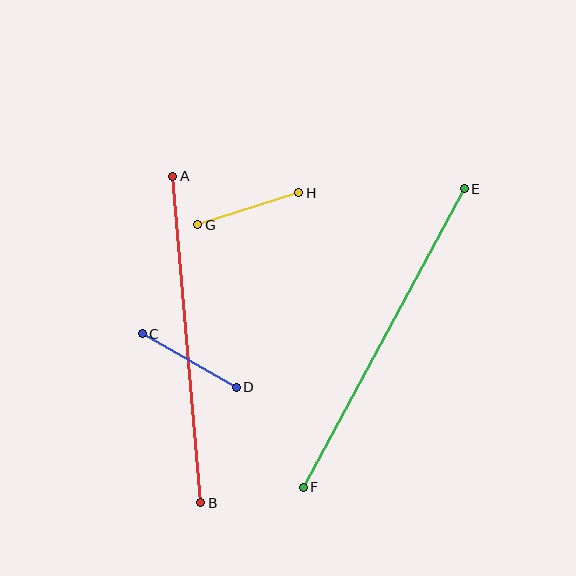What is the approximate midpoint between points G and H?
The midpoint is at approximately (248, 209) pixels.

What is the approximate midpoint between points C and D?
The midpoint is at approximately (189, 361) pixels.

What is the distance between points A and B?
The distance is approximately 328 pixels.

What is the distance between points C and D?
The distance is approximately 108 pixels.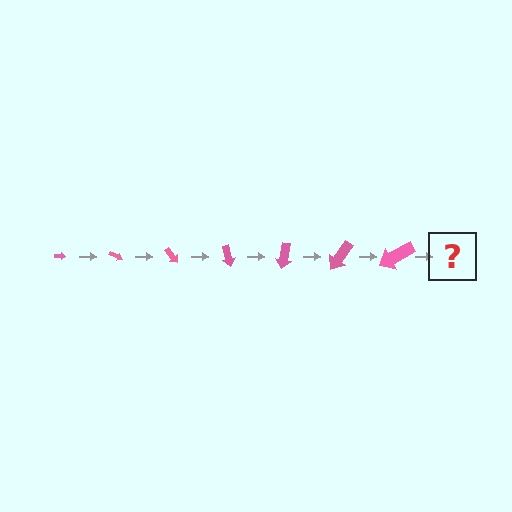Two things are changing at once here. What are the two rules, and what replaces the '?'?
The two rules are that the arrow grows larger each step and it rotates 25 degrees each step. The '?' should be an arrow, larger than the previous one and rotated 175 degrees from the start.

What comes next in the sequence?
The next element should be an arrow, larger than the previous one and rotated 175 degrees from the start.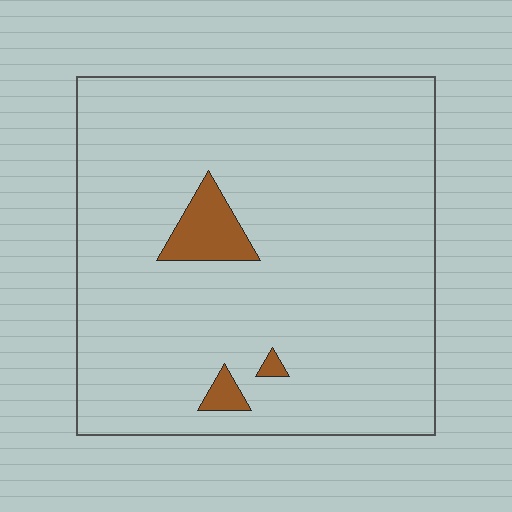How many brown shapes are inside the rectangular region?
3.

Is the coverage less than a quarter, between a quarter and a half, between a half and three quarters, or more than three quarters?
Less than a quarter.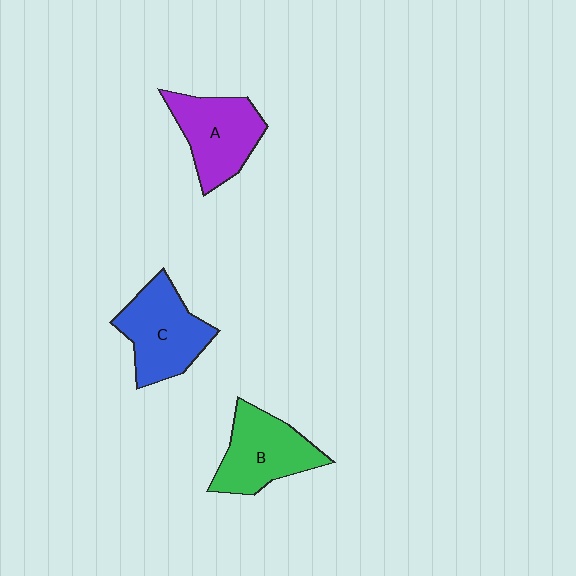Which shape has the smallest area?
Shape A (purple).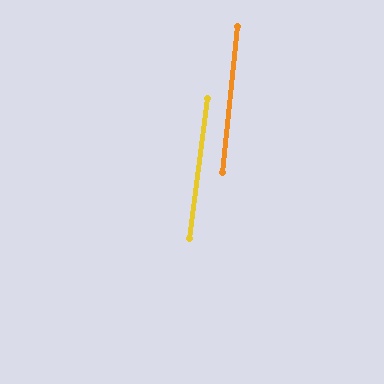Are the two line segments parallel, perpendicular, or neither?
Parallel — their directions differ by only 1.5°.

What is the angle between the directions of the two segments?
Approximately 1 degree.